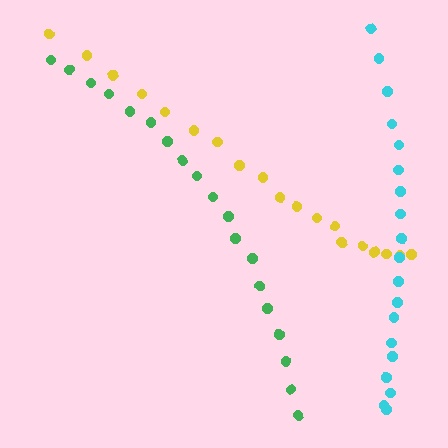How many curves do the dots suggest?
There are 3 distinct paths.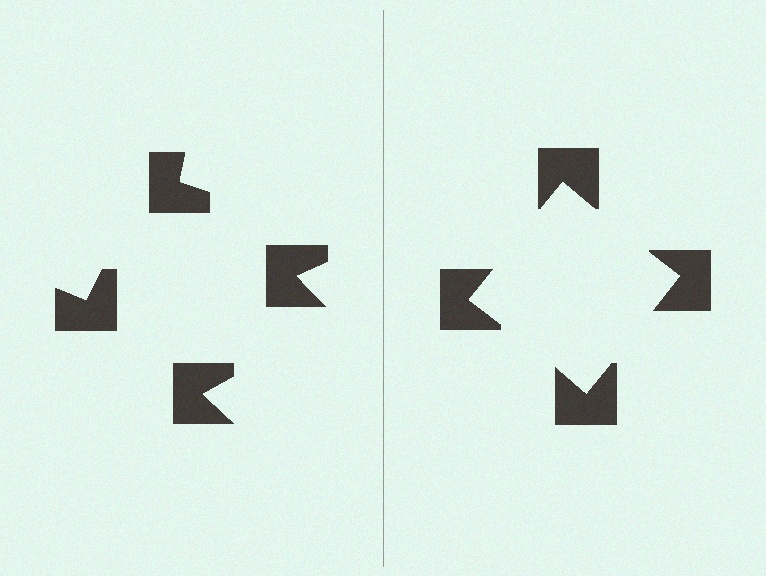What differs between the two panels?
The notched squares are positioned identically on both sides; only the wedge orientations differ. On the right they align to a square; on the left they are misaligned.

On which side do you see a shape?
An illusory square appears on the right side. On the left side the wedge cuts are rotated, so no coherent shape forms.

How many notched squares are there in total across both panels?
8 — 4 on each side.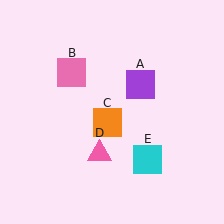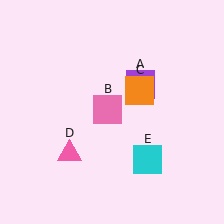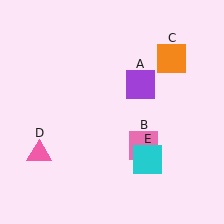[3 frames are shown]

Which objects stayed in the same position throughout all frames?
Purple square (object A) and cyan square (object E) remained stationary.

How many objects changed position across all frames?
3 objects changed position: pink square (object B), orange square (object C), pink triangle (object D).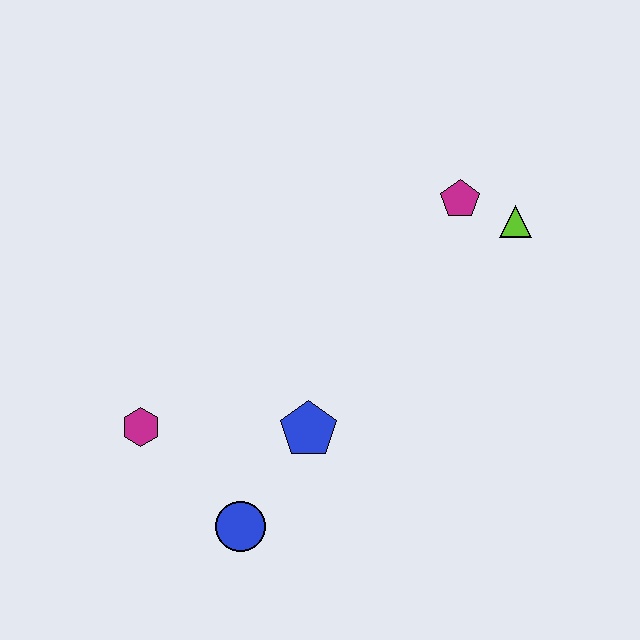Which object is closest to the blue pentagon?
The blue circle is closest to the blue pentagon.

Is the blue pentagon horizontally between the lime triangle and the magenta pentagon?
No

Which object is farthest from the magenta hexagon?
The lime triangle is farthest from the magenta hexagon.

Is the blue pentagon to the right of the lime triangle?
No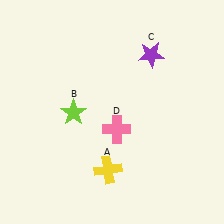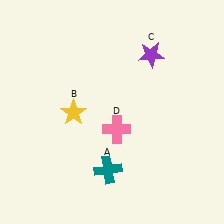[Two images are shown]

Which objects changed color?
A changed from yellow to teal. B changed from lime to yellow.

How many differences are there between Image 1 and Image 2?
There are 2 differences between the two images.